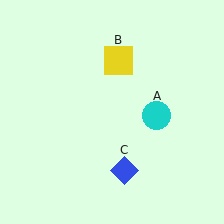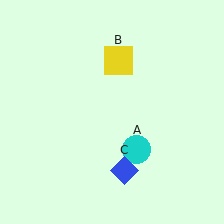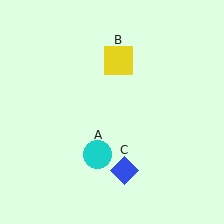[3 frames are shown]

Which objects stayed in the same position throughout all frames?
Yellow square (object B) and blue diamond (object C) remained stationary.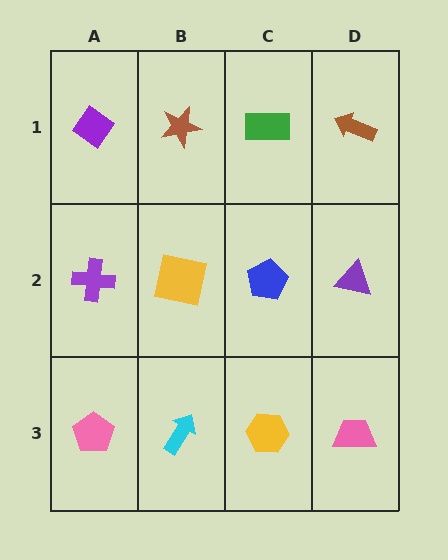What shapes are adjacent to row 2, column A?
A purple diamond (row 1, column A), a pink pentagon (row 3, column A), a yellow square (row 2, column B).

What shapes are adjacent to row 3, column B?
A yellow square (row 2, column B), a pink pentagon (row 3, column A), a yellow hexagon (row 3, column C).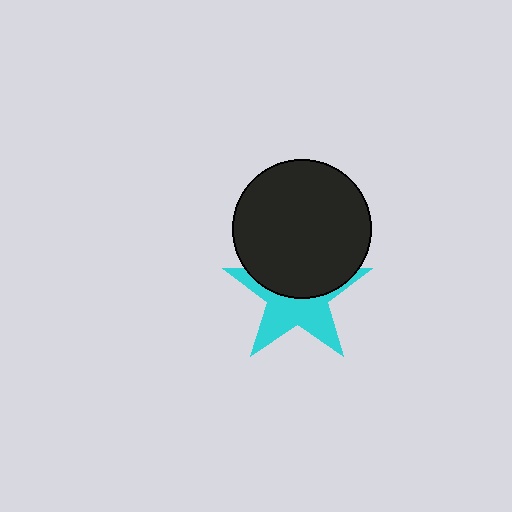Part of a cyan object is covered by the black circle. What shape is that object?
It is a star.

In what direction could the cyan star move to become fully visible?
The cyan star could move down. That would shift it out from behind the black circle entirely.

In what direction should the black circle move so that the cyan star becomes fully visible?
The black circle should move up. That is the shortest direction to clear the overlap and leave the cyan star fully visible.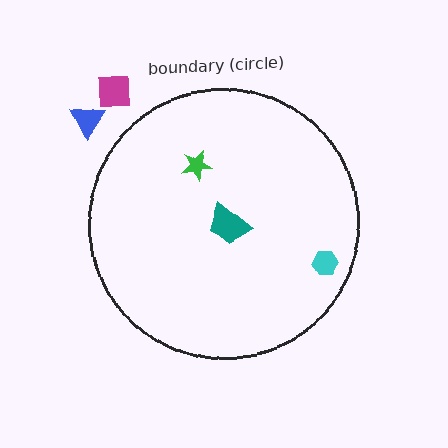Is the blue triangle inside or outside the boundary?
Outside.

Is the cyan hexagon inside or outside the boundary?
Inside.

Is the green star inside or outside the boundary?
Inside.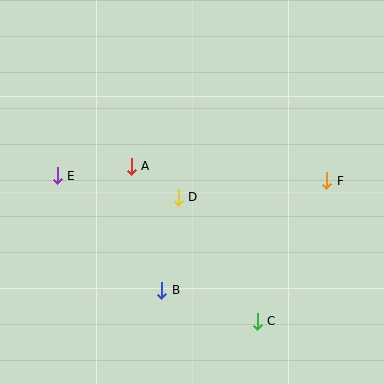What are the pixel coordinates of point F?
Point F is at (327, 181).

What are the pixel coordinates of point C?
Point C is at (257, 321).